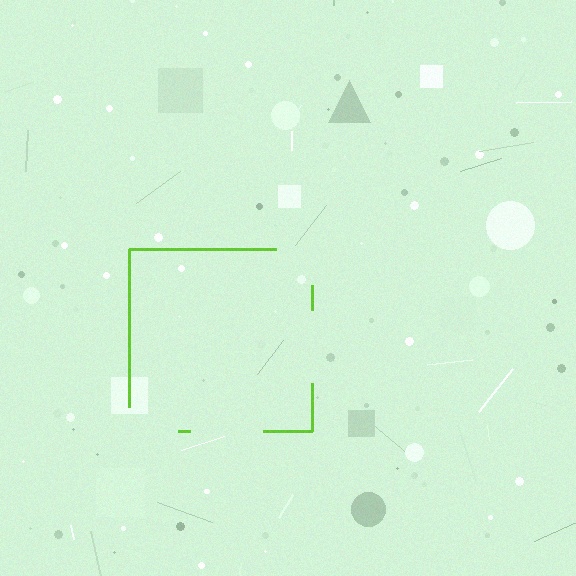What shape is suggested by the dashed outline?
The dashed outline suggests a square.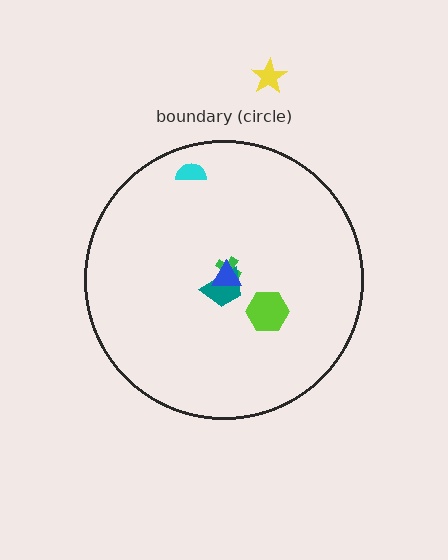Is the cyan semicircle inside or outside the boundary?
Inside.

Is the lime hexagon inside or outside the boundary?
Inside.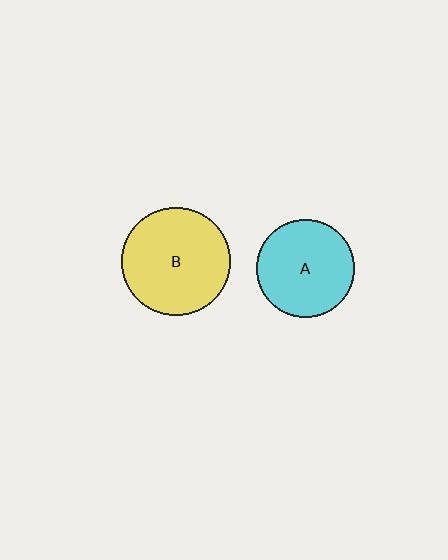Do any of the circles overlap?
No, none of the circles overlap.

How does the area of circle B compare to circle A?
Approximately 1.2 times.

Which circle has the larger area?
Circle B (yellow).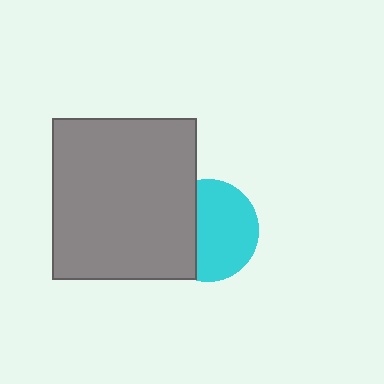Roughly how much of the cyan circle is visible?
About half of it is visible (roughly 63%).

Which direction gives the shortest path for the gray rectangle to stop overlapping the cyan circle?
Moving left gives the shortest separation.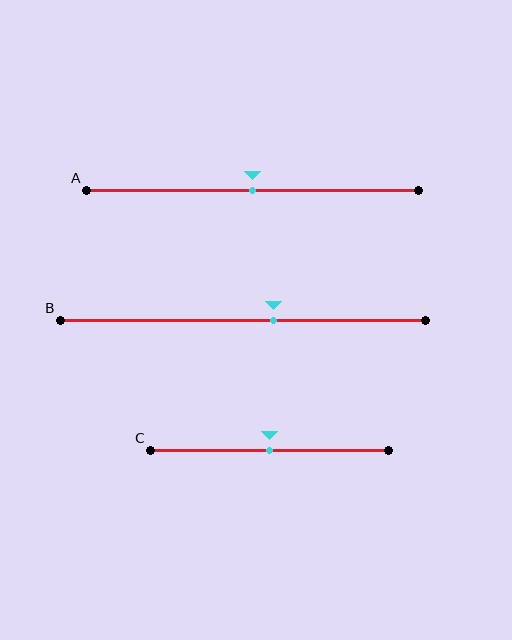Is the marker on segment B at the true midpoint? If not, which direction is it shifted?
No, the marker on segment B is shifted to the right by about 8% of the segment length.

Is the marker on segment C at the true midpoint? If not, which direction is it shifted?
Yes, the marker on segment C is at the true midpoint.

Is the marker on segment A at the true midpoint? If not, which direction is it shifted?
Yes, the marker on segment A is at the true midpoint.